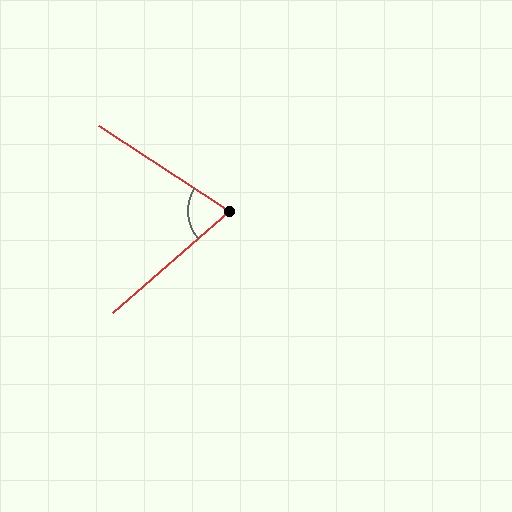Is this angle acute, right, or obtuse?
It is acute.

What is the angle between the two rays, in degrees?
Approximately 74 degrees.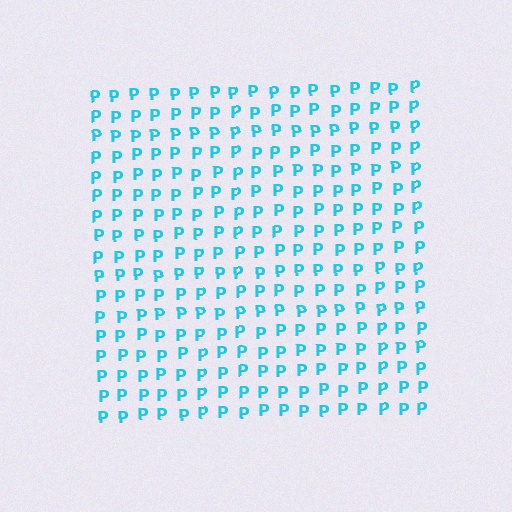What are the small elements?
The small elements are letter P's.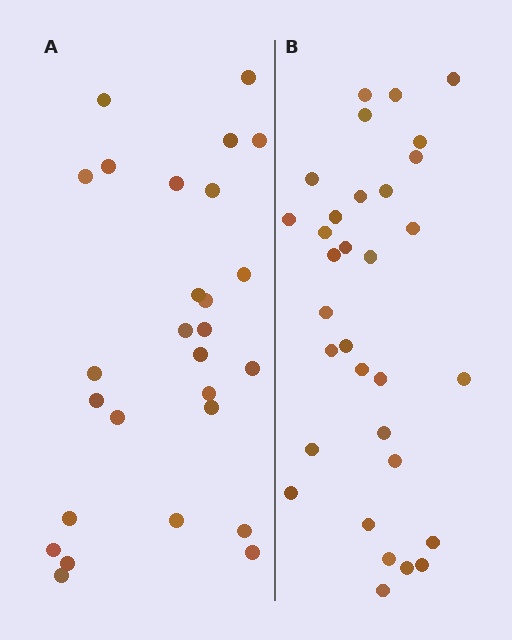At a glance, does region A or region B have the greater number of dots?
Region B (the right region) has more dots.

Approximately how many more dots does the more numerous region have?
Region B has about 5 more dots than region A.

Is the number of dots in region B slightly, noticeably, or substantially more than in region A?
Region B has only slightly more — the two regions are fairly close. The ratio is roughly 1.2 to 1.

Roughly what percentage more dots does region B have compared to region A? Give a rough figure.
About 20% more.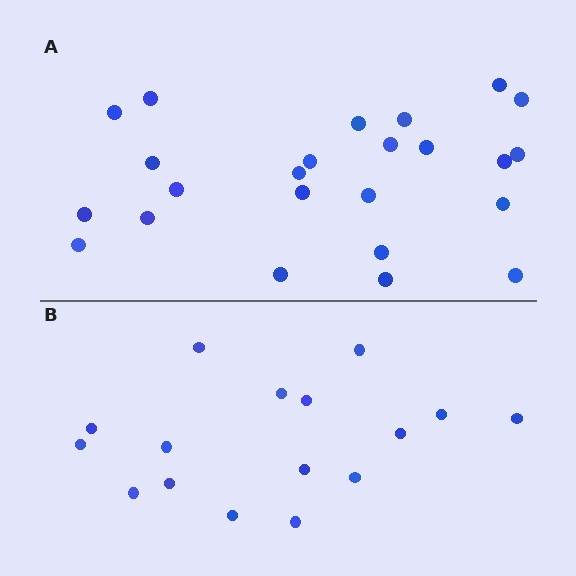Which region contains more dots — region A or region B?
Region A (the top region) has more dots.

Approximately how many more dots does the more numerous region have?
Region A has roughly 8 or so more dots than region B.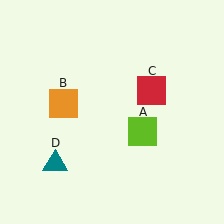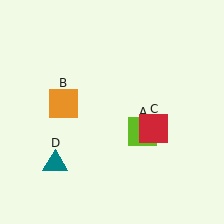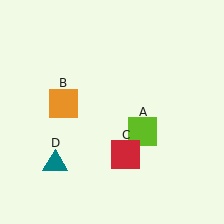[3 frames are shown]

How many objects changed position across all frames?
1 object changed position: red square (object C).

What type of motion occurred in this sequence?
The red square (object C) rotated clockwise around the center of the scene.